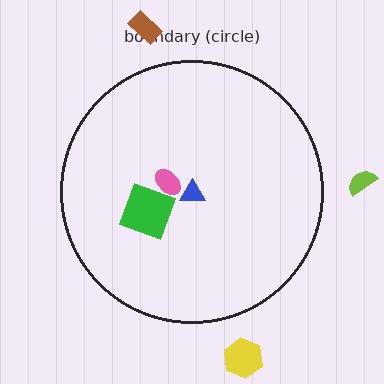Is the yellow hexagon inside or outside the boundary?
Outside.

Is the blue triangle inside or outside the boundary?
Inside.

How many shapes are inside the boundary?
3 inside, 3 outside.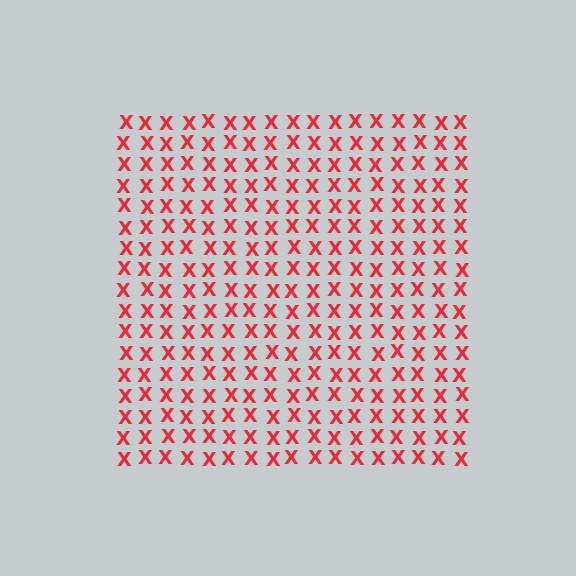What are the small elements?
The small elements are letter X's.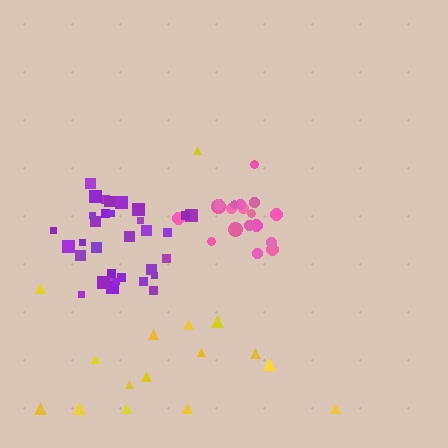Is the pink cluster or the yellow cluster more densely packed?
Pink.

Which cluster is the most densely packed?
Pink.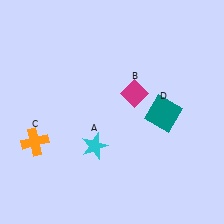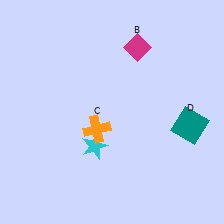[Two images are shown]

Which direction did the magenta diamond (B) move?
The magenta diamond (B) moved up.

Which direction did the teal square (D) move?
The teal square (D) moved right.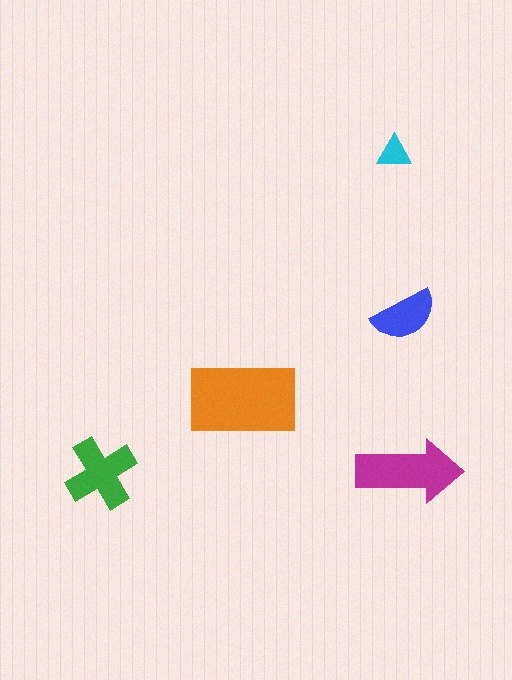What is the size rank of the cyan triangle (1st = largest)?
5th.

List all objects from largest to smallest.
The orange rectangle, the magenta arrow, the green cross, the blue semicircle, the cyan triangle.